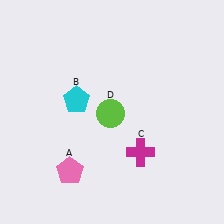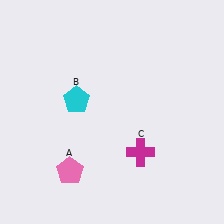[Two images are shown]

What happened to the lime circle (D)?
The lime circle (D) was removed in Image 2. It was in the bottom-left area of Image 1.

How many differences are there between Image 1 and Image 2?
There is 1 difference between the two images.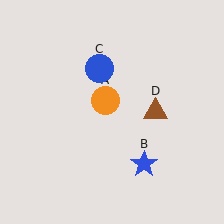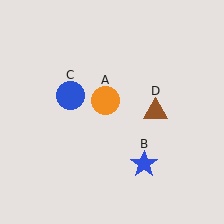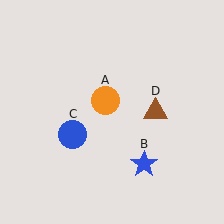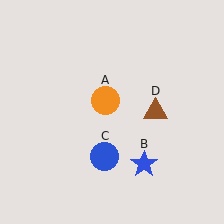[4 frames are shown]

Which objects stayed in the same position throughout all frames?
Orange circle (object A) and blue star (object B) and brown triangle (object D) remained stationary.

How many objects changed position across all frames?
1 object changed position: blue circle (object C).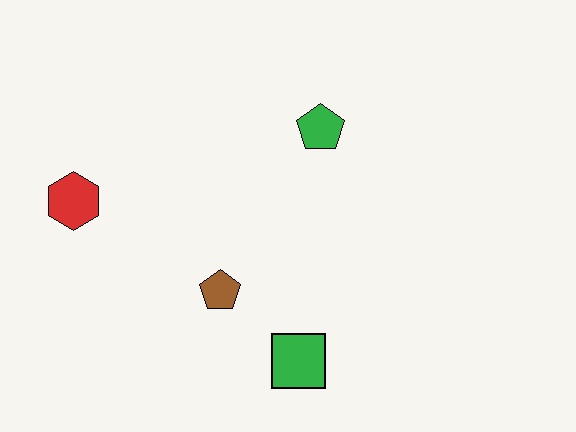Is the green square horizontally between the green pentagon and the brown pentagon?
Yes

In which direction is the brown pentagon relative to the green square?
The brown pentagon is to the left of the green square.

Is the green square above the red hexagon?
No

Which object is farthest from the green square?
The red hexagon is farthest from the green square.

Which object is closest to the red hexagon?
The brown pentagon is closest to the red hexagon.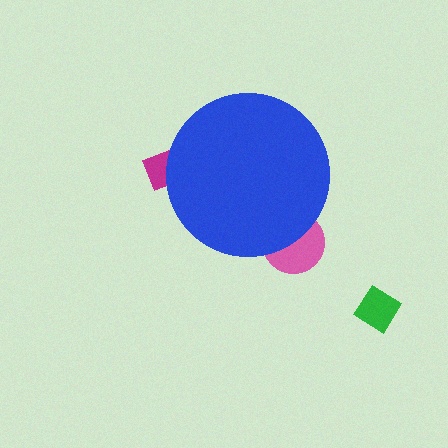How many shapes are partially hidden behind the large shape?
2 shapes are partially hidden.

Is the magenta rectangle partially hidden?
Yes, the magenta rectangle is partially hidden behind the blue circle.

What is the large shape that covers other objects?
A blue circle.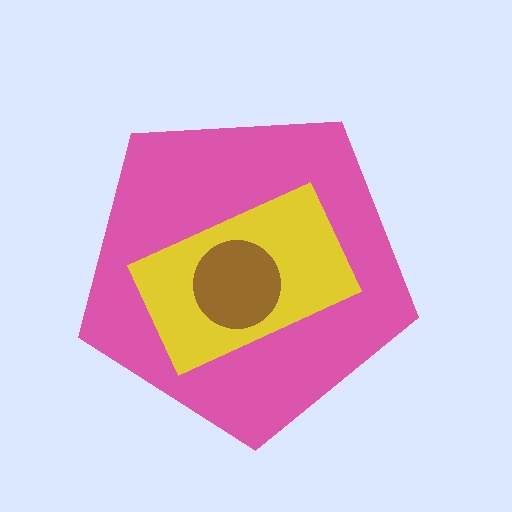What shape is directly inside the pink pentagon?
The yellow rectangle.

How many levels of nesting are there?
3.